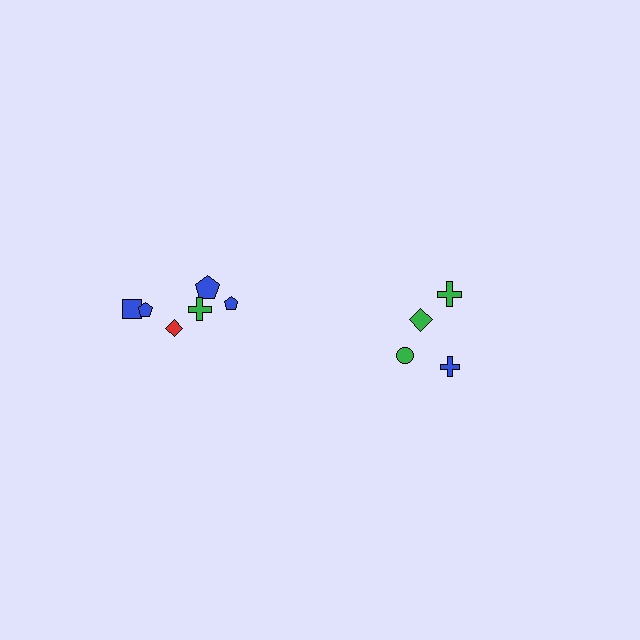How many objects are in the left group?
There are 6 objects.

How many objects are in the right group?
There are 4 objects.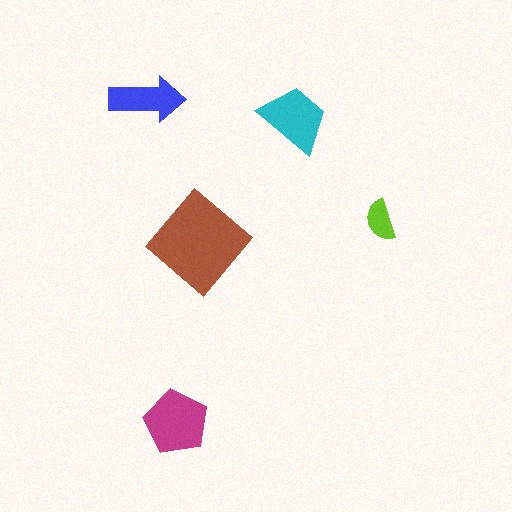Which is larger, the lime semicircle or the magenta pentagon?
The magenta pentagon.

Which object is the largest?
The brown diamond.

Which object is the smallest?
The lime semicircle.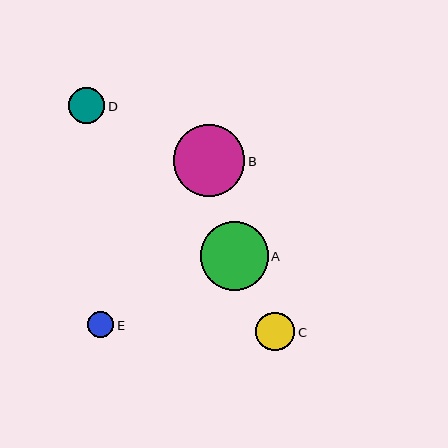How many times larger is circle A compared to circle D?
Circle A is approximately 1.9 times the size of circle D.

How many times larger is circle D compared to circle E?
Circle D is approximately 1.4 times the size of circle E.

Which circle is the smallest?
Circle E is the smallest with a size of approximately 26 pixels.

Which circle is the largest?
Circle B is the largest with a size of approximately 71 pixels.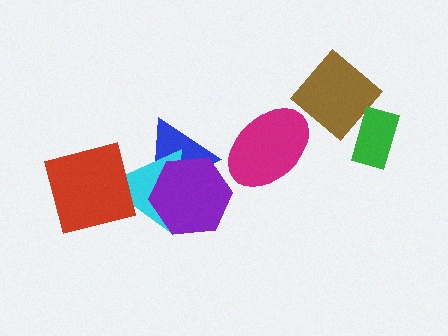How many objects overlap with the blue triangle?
2 objects overlap with the blue triangle.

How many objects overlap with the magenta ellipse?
0 objects overlap with the magenta ellipse.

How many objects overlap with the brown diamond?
0 objects overlap with the brown diamond.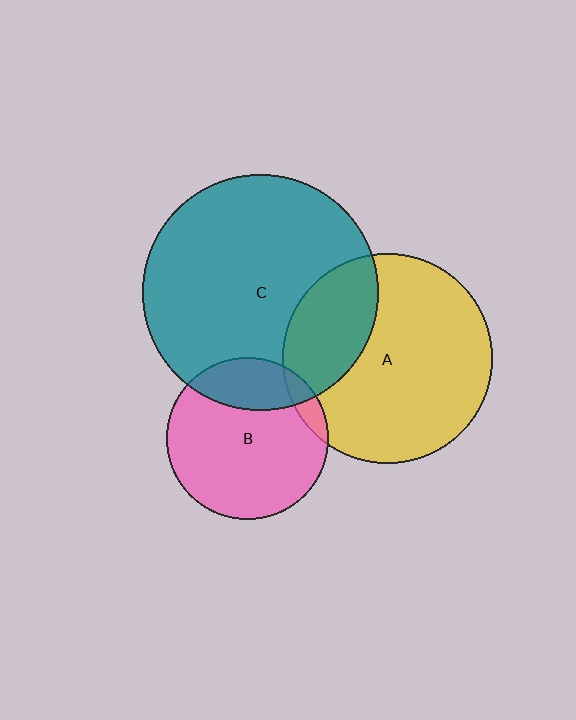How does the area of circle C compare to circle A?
Approximately 1.3 times.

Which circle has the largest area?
Circle C (teal).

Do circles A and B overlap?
Yes.